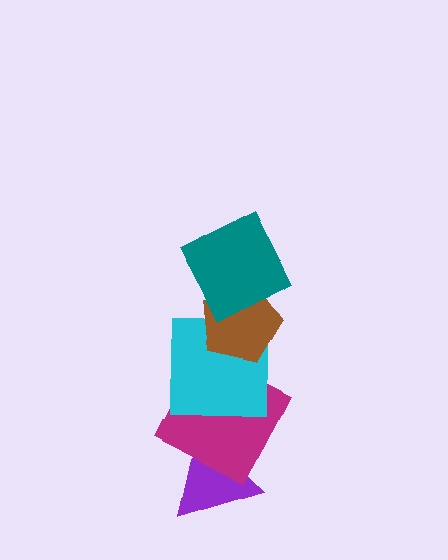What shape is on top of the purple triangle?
The magenta square is on top of the purple triangle.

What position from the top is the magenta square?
The magenta square is 4th from the top.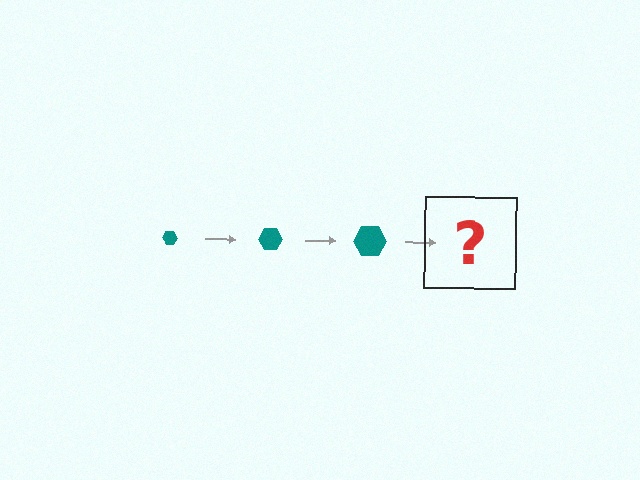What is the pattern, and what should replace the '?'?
The pattern is that the hexagon gets progressively larger each step. The '?' should be a teal hexagon, larger than the previous one.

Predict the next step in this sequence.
The next step is a teal hexagon, larger than the previous one.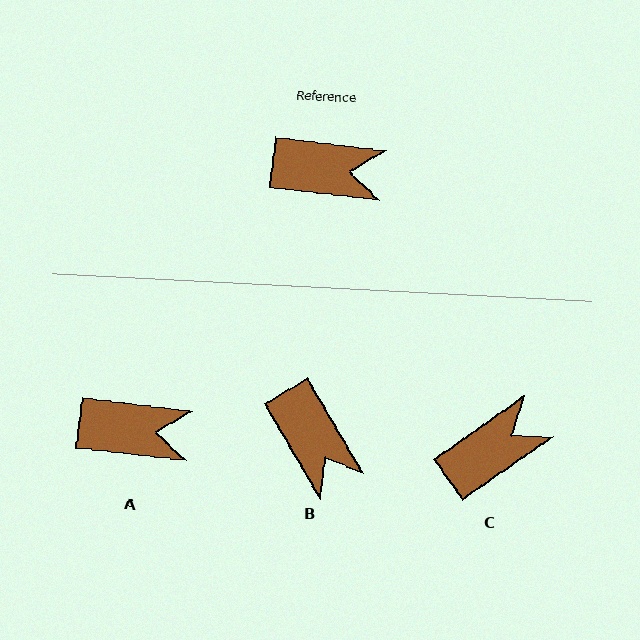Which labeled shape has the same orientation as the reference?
A.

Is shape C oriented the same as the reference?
No, it is off by about 42 degrees.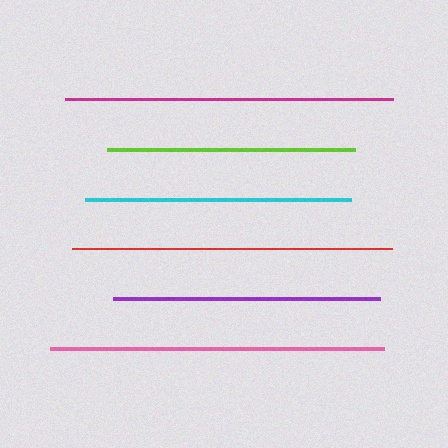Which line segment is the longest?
The pink line is the longest at approximately 333 pixels.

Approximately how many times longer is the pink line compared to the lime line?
The pink line is approximately 1.3 times the length of the lime line.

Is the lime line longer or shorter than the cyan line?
The cyan line is longer than the lime line.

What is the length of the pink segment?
The pink segment is approximately 333 pixels long.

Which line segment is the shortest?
The lime line is the shortest at approximately 248 pixels.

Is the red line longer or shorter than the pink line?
The pink line is longer than the red line.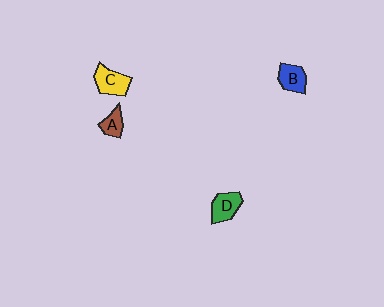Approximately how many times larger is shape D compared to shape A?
Approximately 1.5 times.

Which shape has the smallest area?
Shape A (brown).